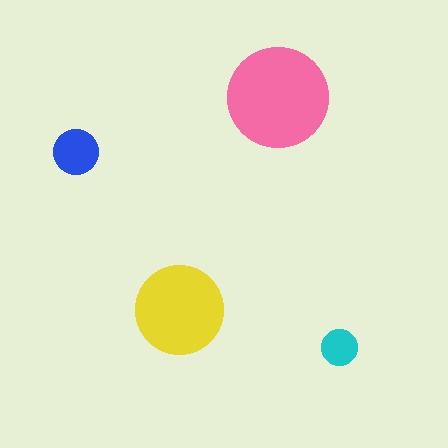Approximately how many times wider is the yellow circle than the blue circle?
About 2 times wider.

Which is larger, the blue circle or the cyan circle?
The blue one.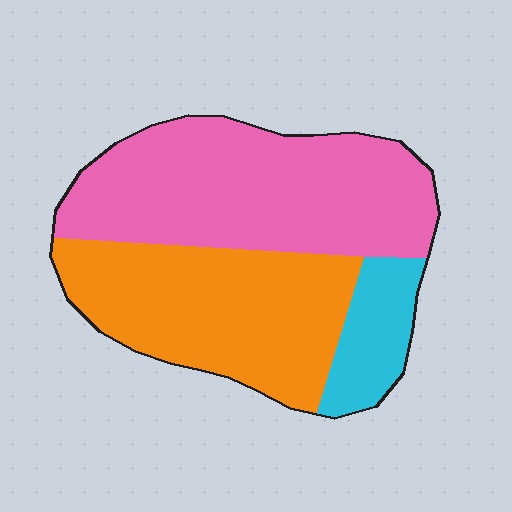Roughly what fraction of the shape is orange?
Orange takes up between a third and a half of the shape.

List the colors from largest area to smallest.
From largest to smallest: pink, orange, cyan.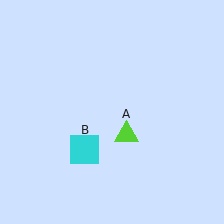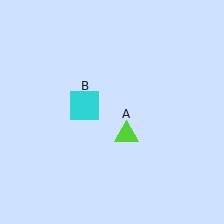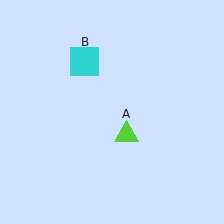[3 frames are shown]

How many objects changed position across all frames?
1 object changed position: cyan square (object B).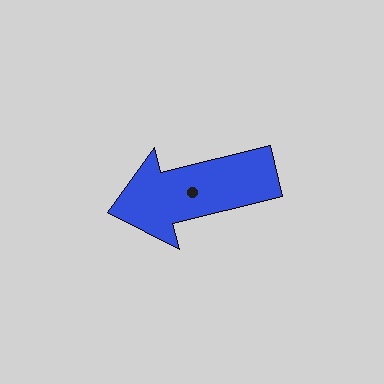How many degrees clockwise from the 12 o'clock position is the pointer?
Approximately 256 degrees.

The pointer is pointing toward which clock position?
Roughly 9 o'clock.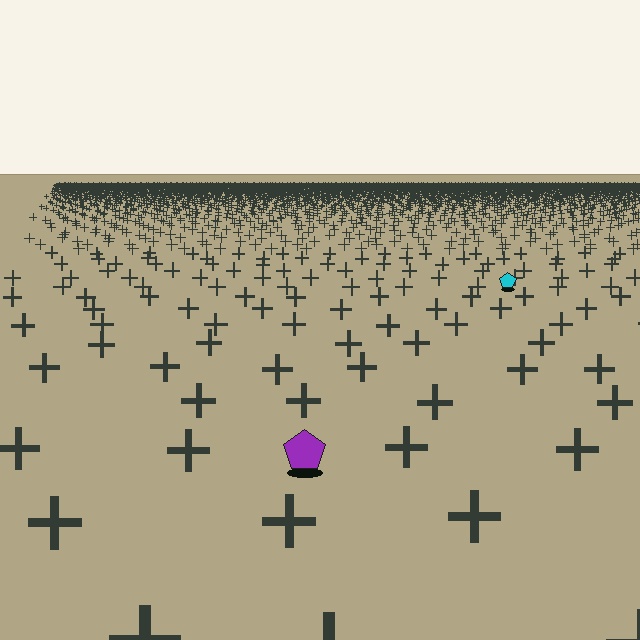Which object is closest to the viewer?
The purple pentagon is closest. The texture marks near it are larger and more spread out.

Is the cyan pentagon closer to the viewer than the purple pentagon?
No. The purple pentagon is closer — you can tell from the texture gradient: the ground texture is coarser near it.